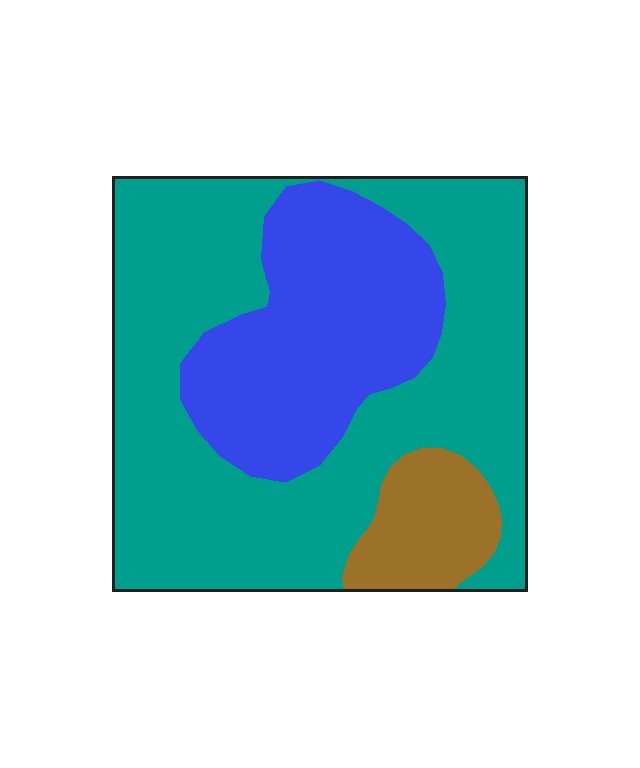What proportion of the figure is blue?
Blue covers roughly 30% of the figure.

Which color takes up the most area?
Teal, at roughly 60%.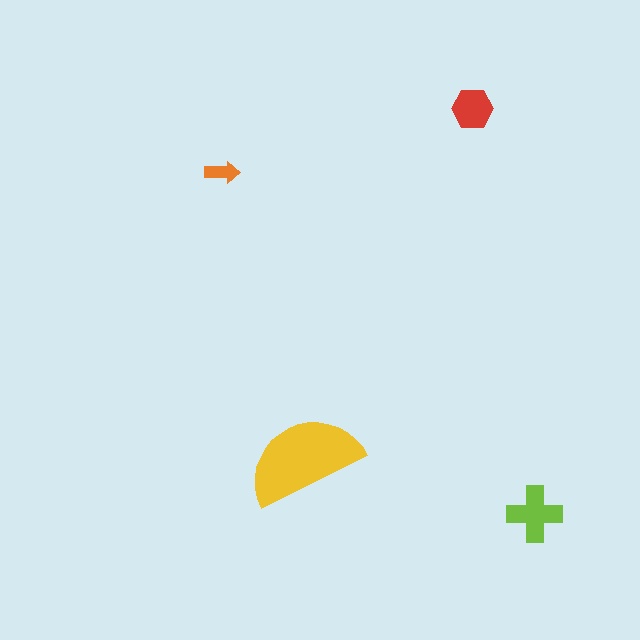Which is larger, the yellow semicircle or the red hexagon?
The yellow semicircle.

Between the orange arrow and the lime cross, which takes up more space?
The lime cross.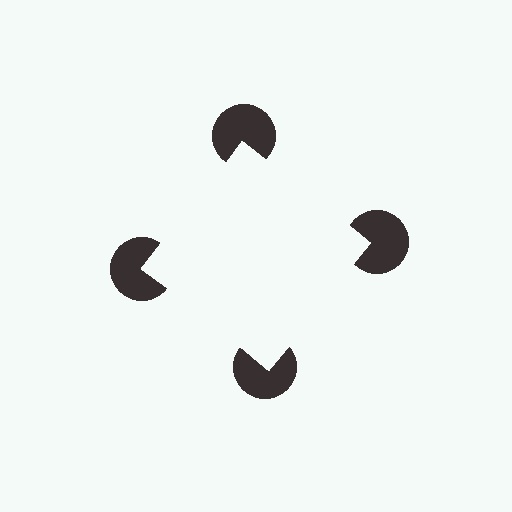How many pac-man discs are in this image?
There are 4 — one at each vertex of the illusory square.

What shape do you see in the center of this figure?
An illusory square — its edges are inferred from the aligned wedge cuts in the pac-man discs, not physically drawn.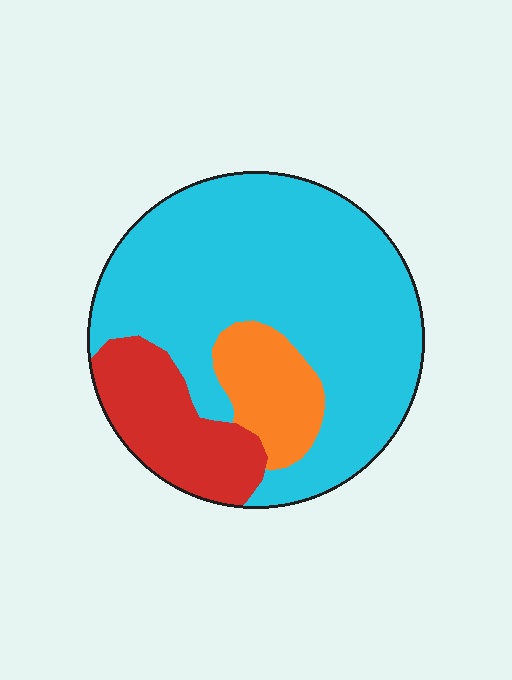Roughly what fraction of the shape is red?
Red covers 18% of the shape.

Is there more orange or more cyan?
Cyan.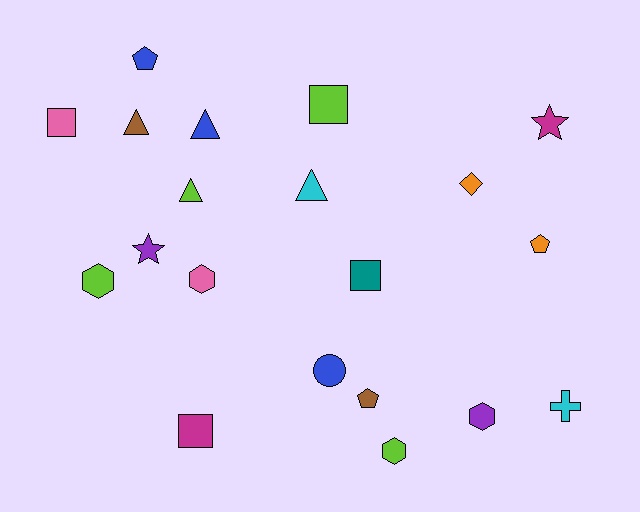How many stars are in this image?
There are 2 stars.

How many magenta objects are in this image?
There are 2 magenta objects.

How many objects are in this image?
There are 20 objects.